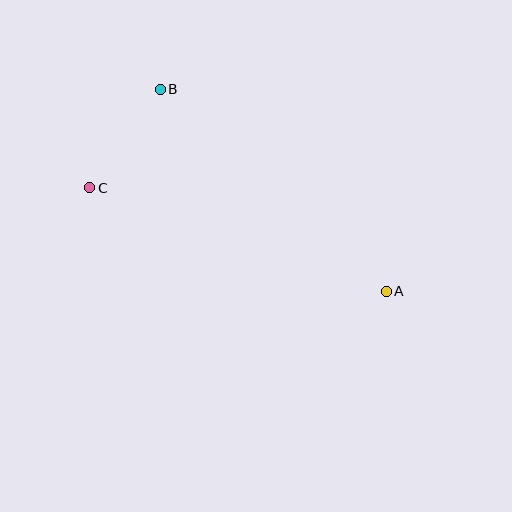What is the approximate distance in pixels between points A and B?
The distance between A and B is approximately 303 pixels.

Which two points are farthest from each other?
Points A and C are farthest from each other.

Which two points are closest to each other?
Points B and C are closest to each other.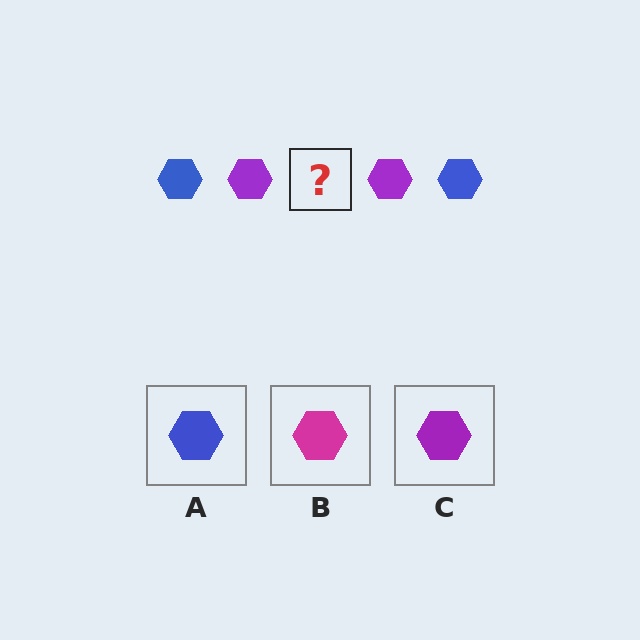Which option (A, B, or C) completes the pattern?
A.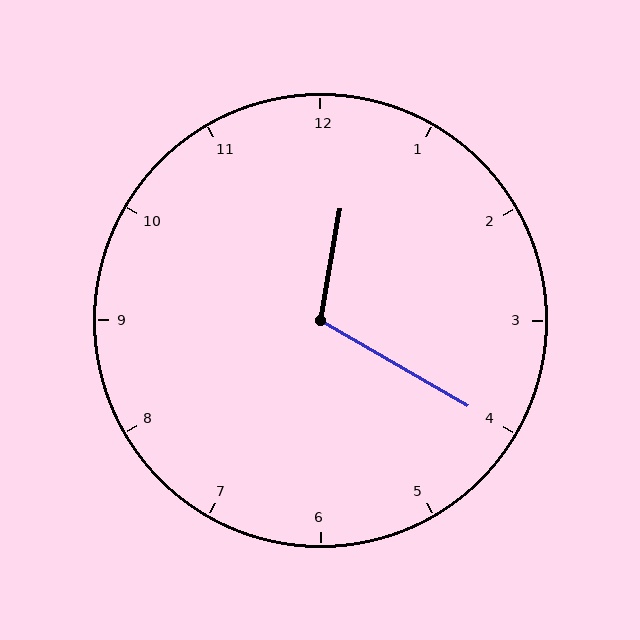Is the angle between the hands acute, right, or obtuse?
It is obtuse.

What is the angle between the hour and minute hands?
Approximately 110 degrees.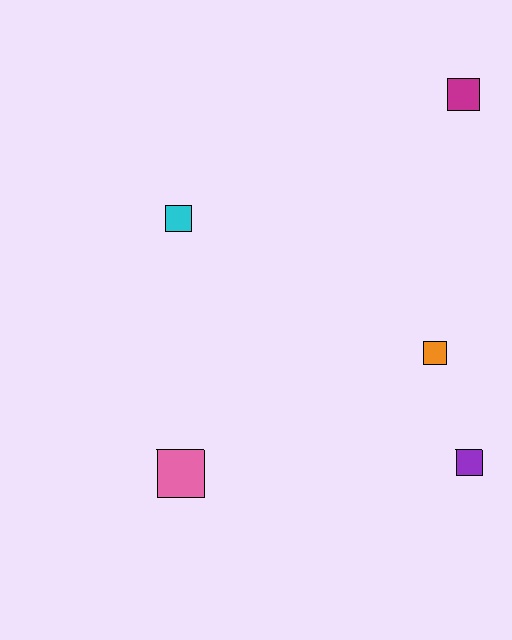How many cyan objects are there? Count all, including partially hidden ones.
There is 1 cyan object.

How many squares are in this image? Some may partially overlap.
There are 5 squares.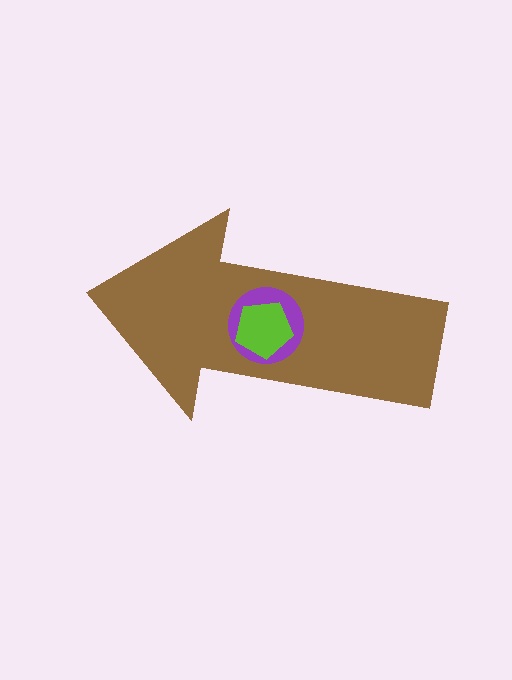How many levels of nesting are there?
3.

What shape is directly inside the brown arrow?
The purple circle.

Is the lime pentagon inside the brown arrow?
Yes.